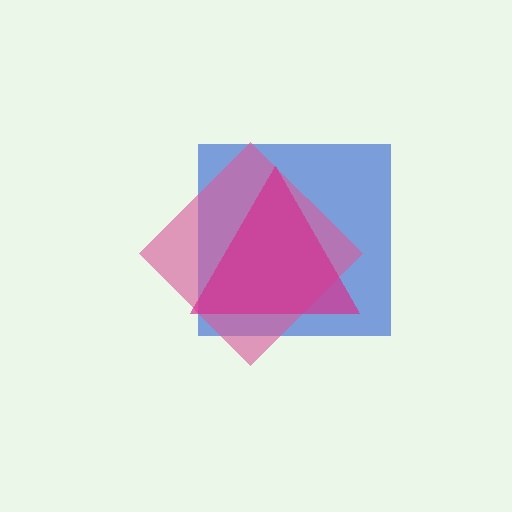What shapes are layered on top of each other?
The layered shapes are: a blue square, a pink diamond, a magenta triangle.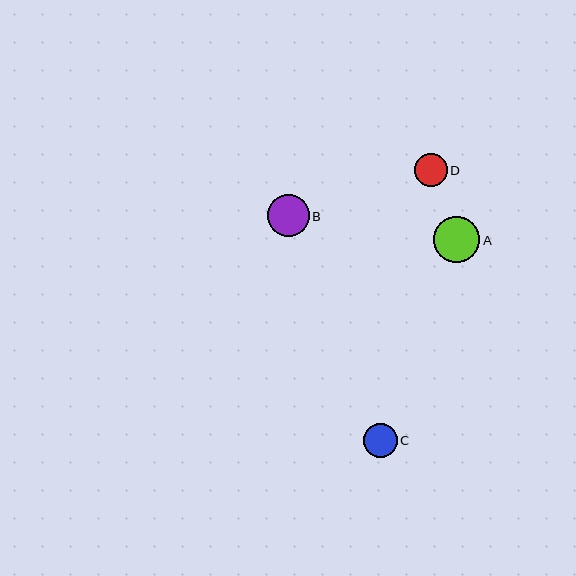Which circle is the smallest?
Circle D is the smallest with a size of approximately 33 pixels.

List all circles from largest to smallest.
From largest to smallest: A, B, C, D.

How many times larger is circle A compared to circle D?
Circle A is approximately 1.4 times the size of circle D.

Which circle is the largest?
Circle A is the largest with a size of approximately 46 pixels.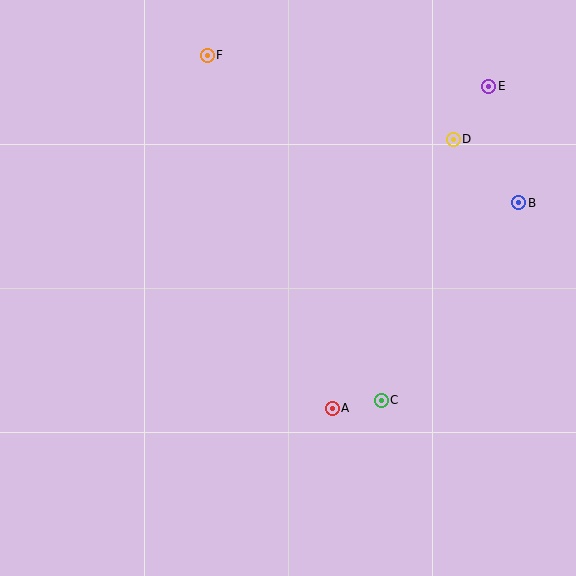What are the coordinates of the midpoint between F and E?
The midpoint between F and E is at (348, 71).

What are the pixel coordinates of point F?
Point F is at (207, 55).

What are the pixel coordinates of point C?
Point C is at (381, 400).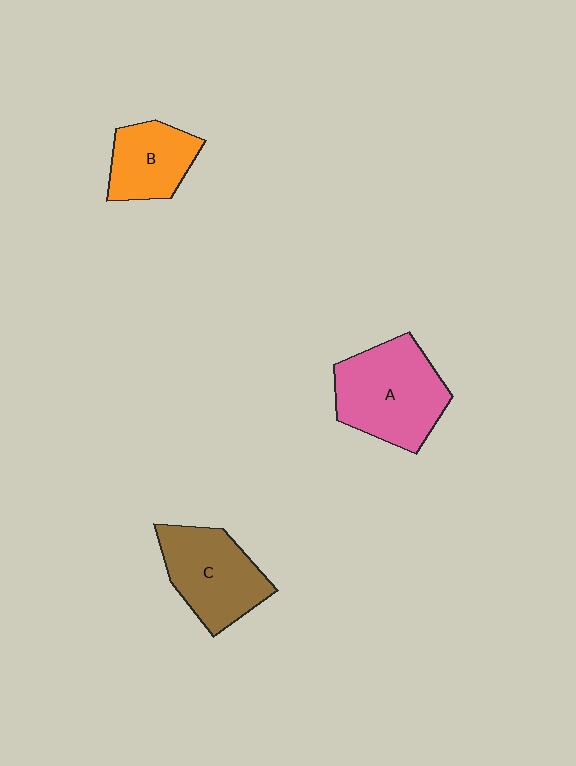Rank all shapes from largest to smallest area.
From largest to smallest: A (pink), C (brown), B (orange).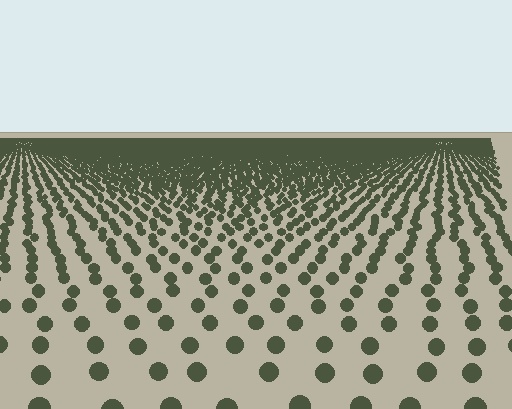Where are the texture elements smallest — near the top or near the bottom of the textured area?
Near the top.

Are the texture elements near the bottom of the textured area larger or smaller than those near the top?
Larger. Near the bottom, elements are closer to the viewer and appear at a bigger on-screen size.